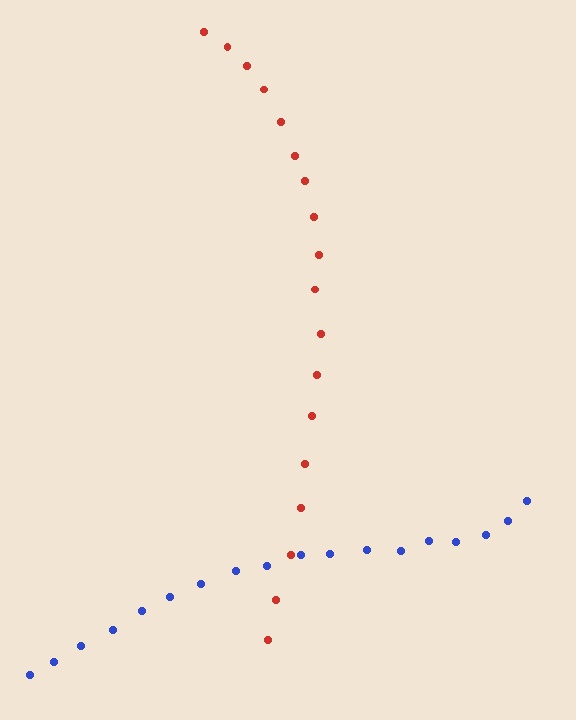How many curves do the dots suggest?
There are 2 distinct paths.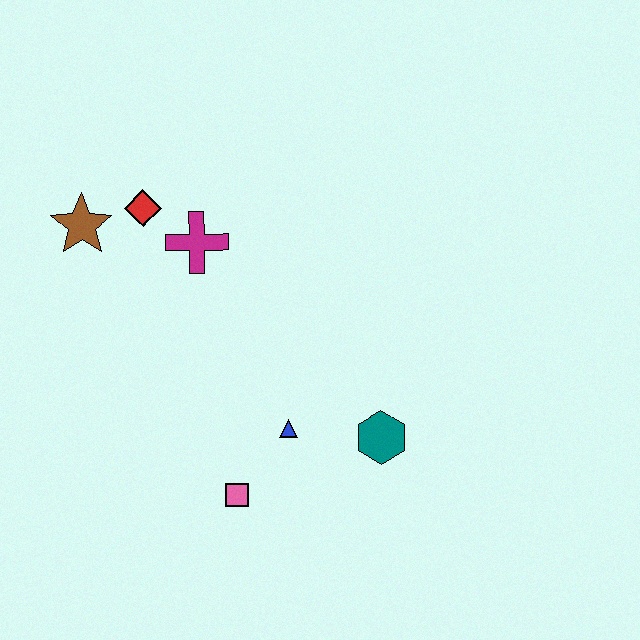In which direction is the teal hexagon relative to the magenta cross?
The teal hexagon is below the magenta cross.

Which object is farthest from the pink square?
The brown star is farthest from the pink square.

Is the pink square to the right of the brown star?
Yes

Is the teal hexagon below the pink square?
No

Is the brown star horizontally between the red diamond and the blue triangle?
No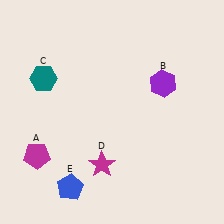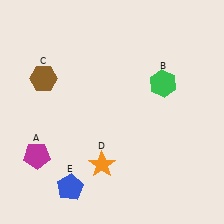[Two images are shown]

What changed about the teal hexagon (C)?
In Image 1, C is teal. In Image 2, it changed to brown.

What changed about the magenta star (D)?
In Image 1, D is magenta. In Image 2, it changed to orange.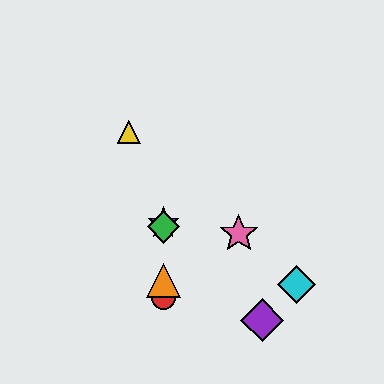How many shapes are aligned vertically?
4 shapes (the red circle, the blue star, the green diamond, the orange triangle) are aligned vertically.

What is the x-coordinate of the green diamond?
The green diamond is at x≈163.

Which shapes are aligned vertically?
The red circle, the blue star, the green diamond, the orange triangle are aligned vertically.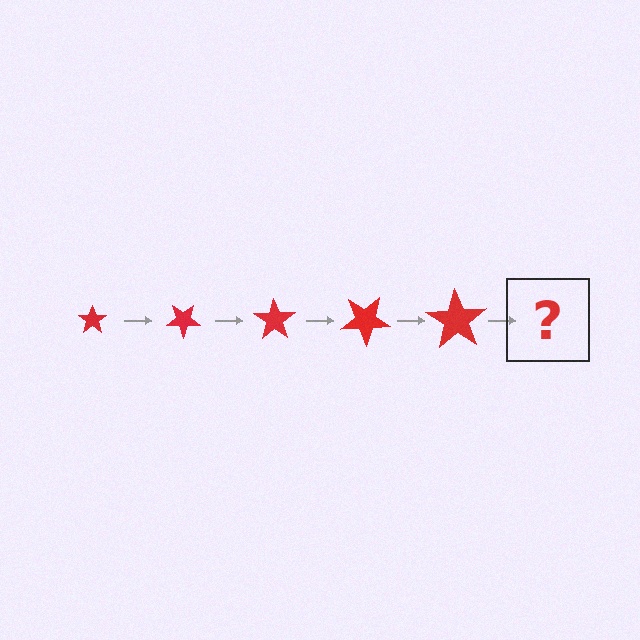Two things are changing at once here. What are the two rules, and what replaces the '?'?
The two rules are that the star grows larger each step and it rotates 35 degrees each step. The '?' should be a star, larger than the previous one and rotated 175 degrees from the start.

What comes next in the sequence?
The next element should be a star, larger than the previous one and rotated 175 degrees from the start.